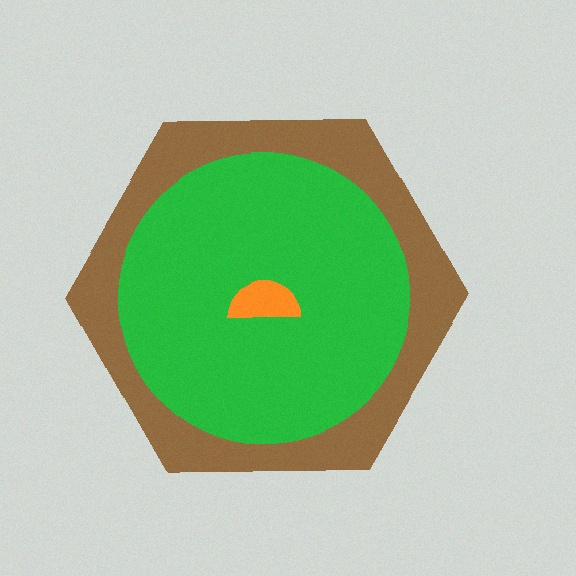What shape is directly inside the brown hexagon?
The green circle.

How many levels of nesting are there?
3.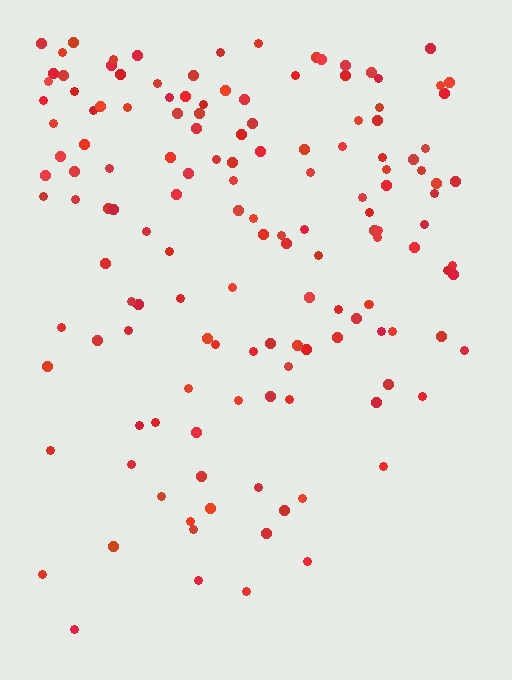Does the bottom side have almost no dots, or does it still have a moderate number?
Still a moderate number, just noticeably fewer than the top.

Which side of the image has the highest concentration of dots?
The top.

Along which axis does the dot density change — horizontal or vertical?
Vertical.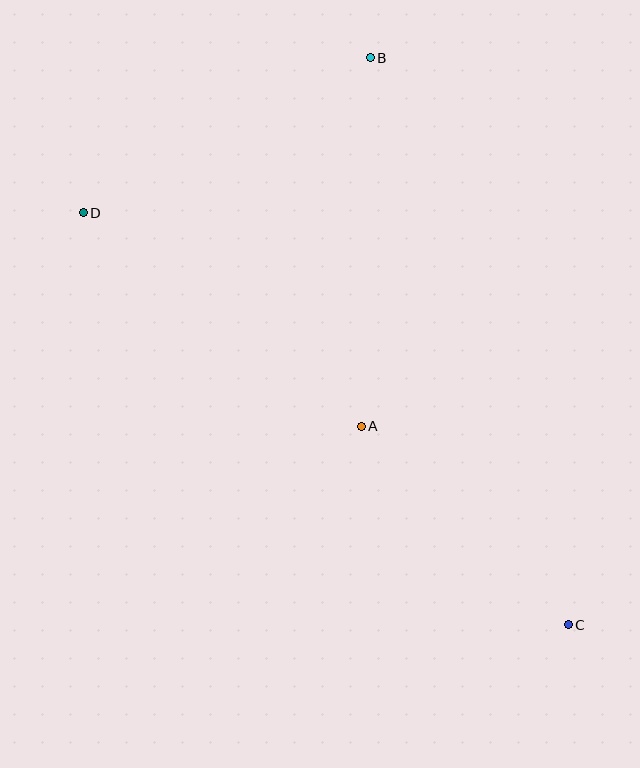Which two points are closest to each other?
Points A and C are closest to each other.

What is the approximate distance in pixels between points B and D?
The distance between B and D is approximately 326 pixels.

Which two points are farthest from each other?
Points C and D are farthest from each other.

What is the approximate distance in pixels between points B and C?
The distance between B and C is approximately 600 pixels.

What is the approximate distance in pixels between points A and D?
The distance between A and D is approximately 350 pixels.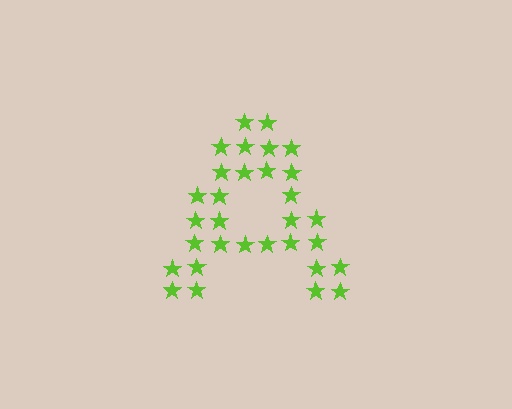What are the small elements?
The small elements are stars.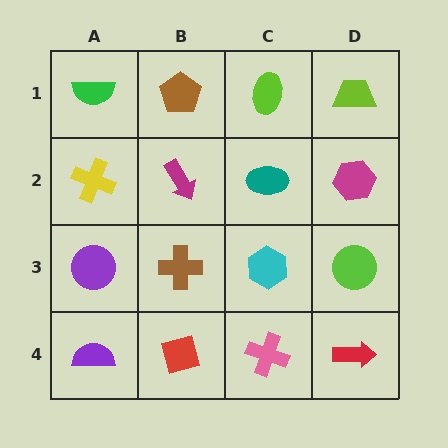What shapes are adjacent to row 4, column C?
A cyan hexagon (row 3, column C), a red square (row 4, column B), a red arrow (row 4, column D).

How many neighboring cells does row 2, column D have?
3.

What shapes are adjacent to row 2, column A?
A green semicircle (row 1, column A), a purple circle (row 3, column A), a magenta arrow (row 2, column B).